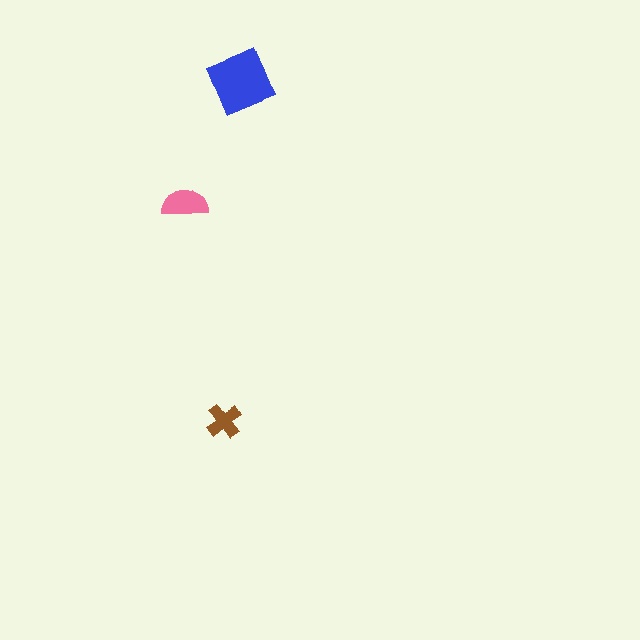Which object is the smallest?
The brown cross.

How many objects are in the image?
There are 3 objects in the image.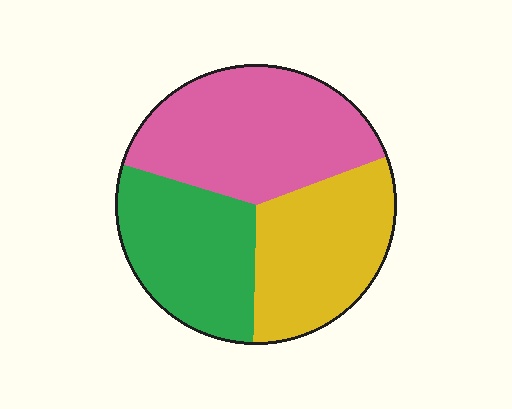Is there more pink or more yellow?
Pink.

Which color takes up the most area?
Pink, at roughly 40%.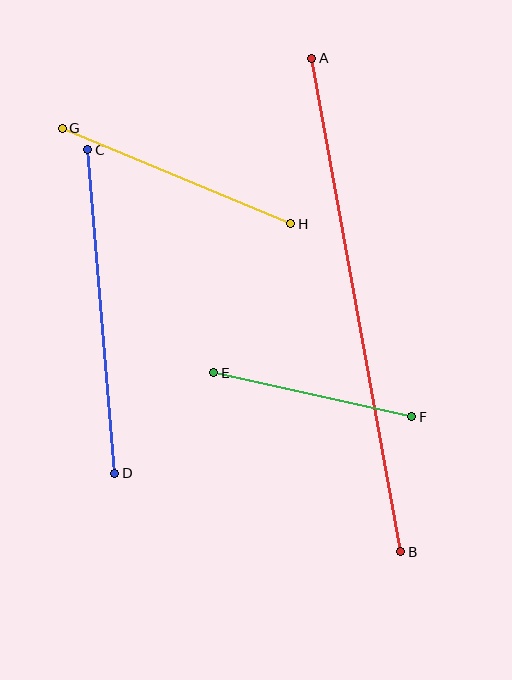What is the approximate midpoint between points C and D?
The midpoint is at approximately (101, 311) pixels.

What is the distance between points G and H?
The distance is approximately 248 pixels.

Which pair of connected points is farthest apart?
Points A and B are farthest apart.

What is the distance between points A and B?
The distance is approximately 501 pixels.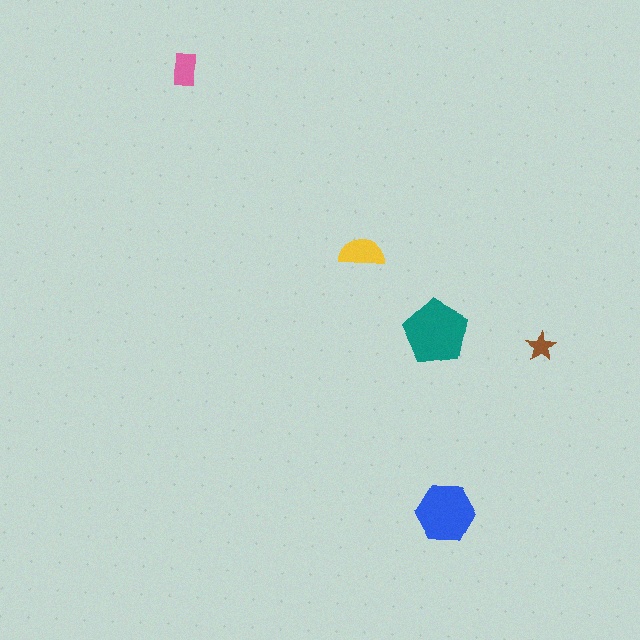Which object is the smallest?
The brown star.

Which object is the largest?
The teal pentagon.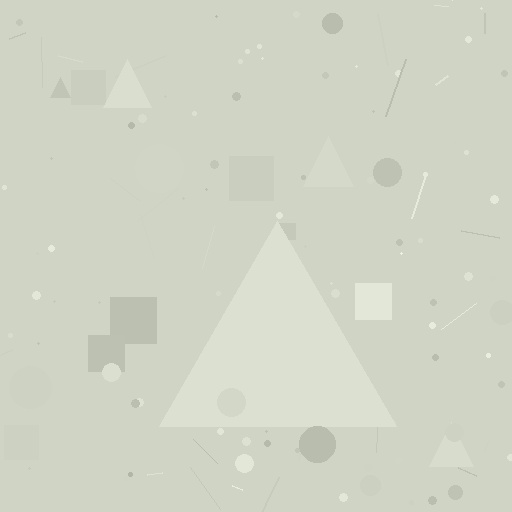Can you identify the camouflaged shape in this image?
The camouflaged shape is a triangle.